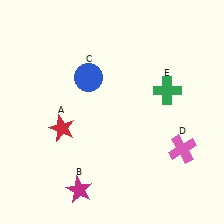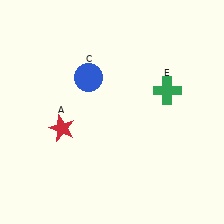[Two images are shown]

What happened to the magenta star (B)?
The magenta star (B) was removed in Image 2. It was in the bottom-left area of Image 1.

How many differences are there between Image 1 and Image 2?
There are 2 differences between the two images.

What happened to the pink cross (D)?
The pink cross (D) was removed in Image 2. It was in the bottom-right area of Image 1.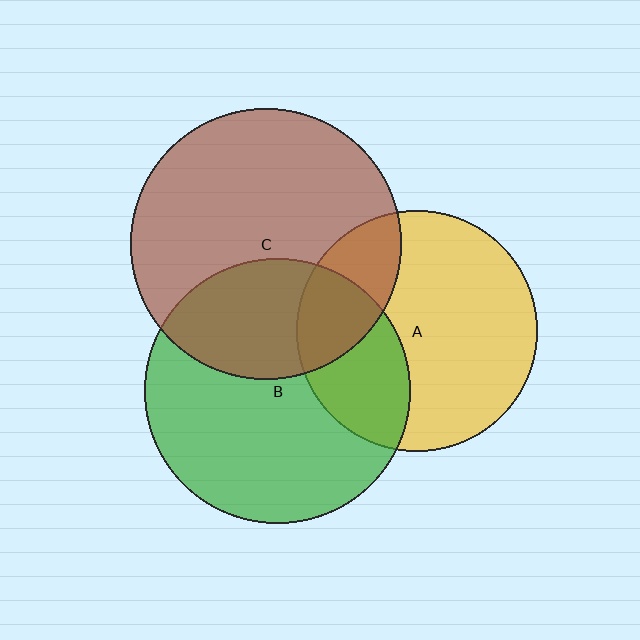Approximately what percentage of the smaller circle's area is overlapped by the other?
Approximately 25%.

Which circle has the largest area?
Circle C (brown).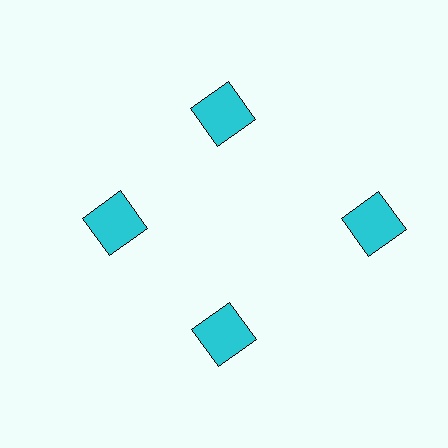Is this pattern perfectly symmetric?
No. The 4 cyan squares are arranged in a ring, but one element near the 3 o'clock position is pushed outward from the center, breaking the 4-fold rotational symmetry.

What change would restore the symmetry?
The symmetry would be restored by moving it inward, back onto the ring so that all 4 squares sit at equal angles and equal distance from the center.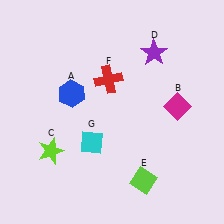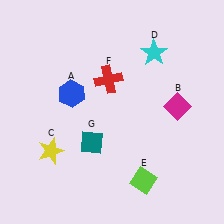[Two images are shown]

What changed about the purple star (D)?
In Image 1, D is purple. In Image 2, it changed to cyan.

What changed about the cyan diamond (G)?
In Image 1, G is cyan. In Image 2, it changed to teal.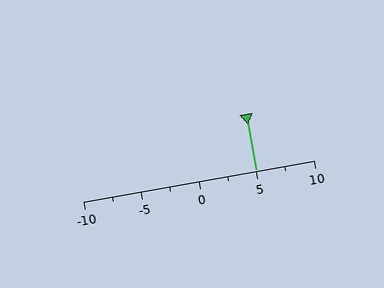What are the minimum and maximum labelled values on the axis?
The axis runs from -10 to 10.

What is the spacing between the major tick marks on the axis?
The major ticks are spaced 5 apart.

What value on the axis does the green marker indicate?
The marker indicates approximately 5.